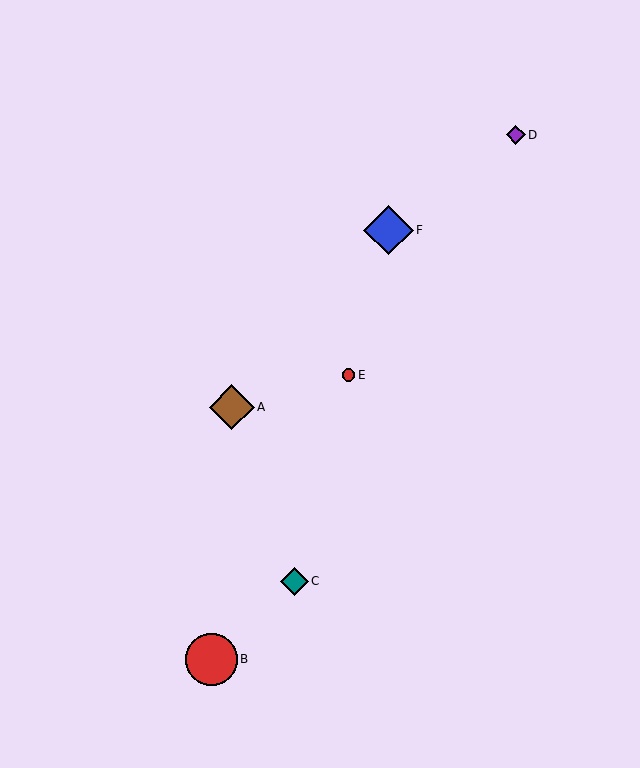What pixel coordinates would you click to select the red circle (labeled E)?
Click at (349, 375) to select the red circle E.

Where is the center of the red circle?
The center of the red circle is at (211, 659).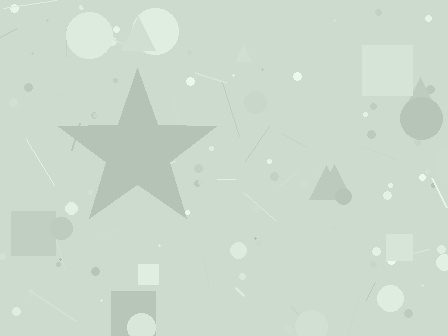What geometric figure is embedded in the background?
A star is embedded in the background.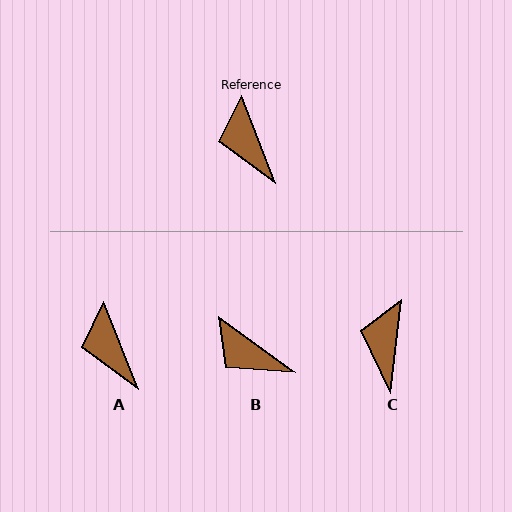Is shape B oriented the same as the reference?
No, it is off by about 32 degrees.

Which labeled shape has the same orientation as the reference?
A.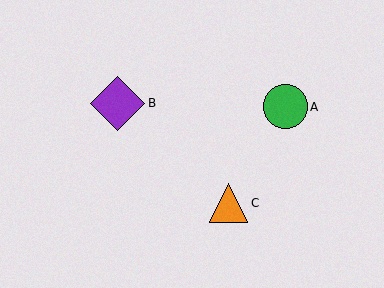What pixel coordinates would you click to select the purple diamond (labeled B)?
Click at (118, 103) to select the purple diamond B.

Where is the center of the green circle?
The center of the green circle is at (286, 107).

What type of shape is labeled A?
Shape A is a green circle.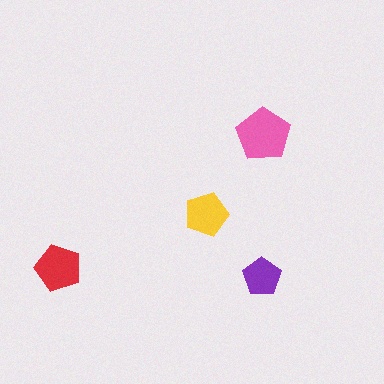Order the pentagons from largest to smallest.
the pink one, the red one, the yellow one, the purple one.